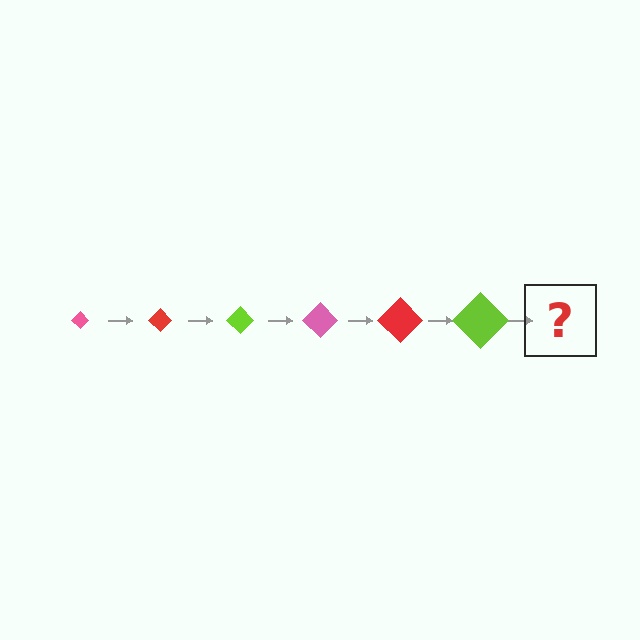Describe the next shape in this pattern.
It should be a pink diamond, larger than the previous one.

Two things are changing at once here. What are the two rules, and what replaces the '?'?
The two rules are that the diamond grows larger each step and the color cycles through pink, red, and lime. The '?' should be a pink diamond, larger than the previous one.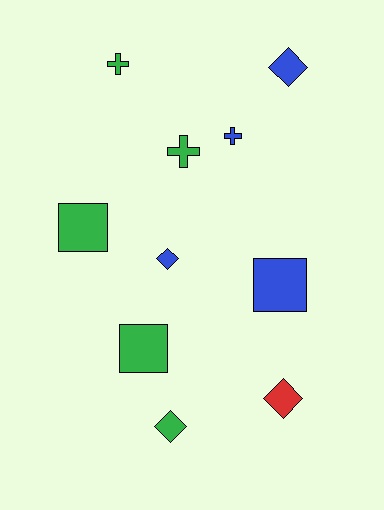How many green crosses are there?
There are 2 green crosses.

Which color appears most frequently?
Green, with 5 objects.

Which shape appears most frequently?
Diamond, with 4 objects.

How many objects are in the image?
There are 10 objects.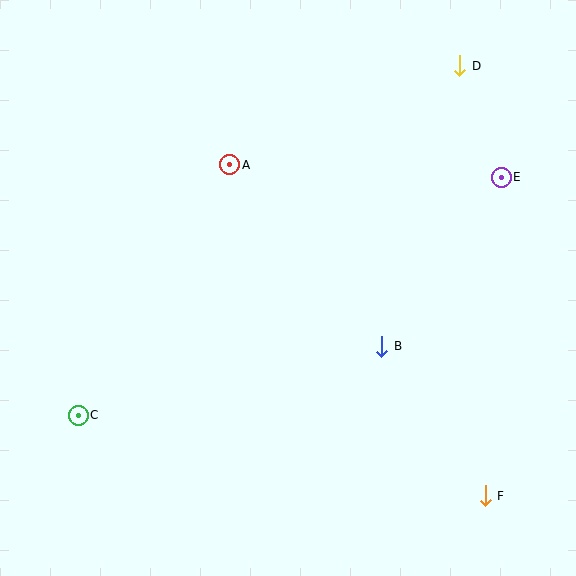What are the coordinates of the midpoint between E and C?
The midpoint between E and C is at (290, 296).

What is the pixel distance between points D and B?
The distance between D and B is 291 pixels.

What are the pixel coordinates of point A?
Point A is at (230, 165).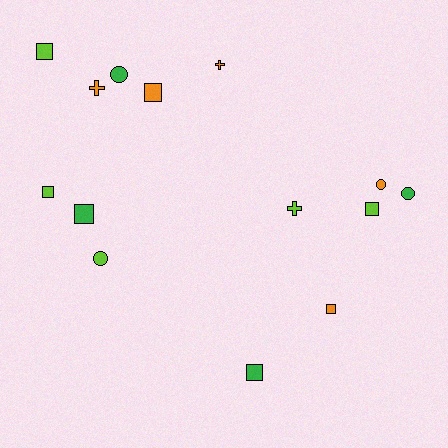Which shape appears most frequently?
Square, with 7 objects.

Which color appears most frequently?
Lime, with 5 objects.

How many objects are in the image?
There are 14 objects.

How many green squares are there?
There are 2 green squares.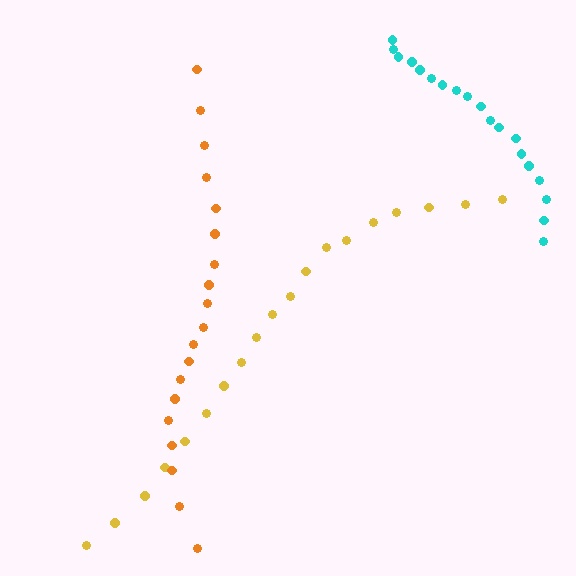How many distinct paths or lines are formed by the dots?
There are 3 distinct paths.